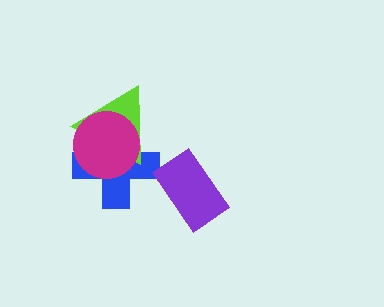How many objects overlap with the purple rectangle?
0 objects overlap with the purple rectangle.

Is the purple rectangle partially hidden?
No, no other shape covers it.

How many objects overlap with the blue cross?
2 objects overlap with the blue cross.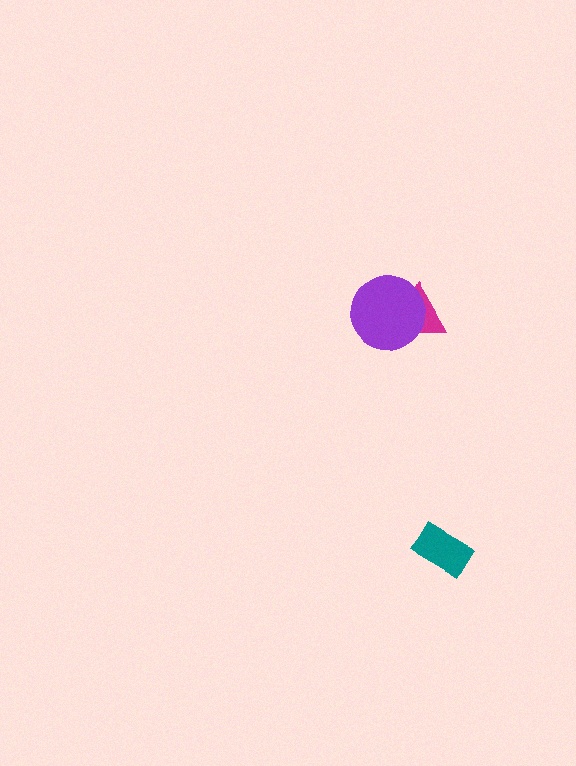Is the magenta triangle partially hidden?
Yes, it is partially covered by another shape.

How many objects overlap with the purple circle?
1 object overlaps with the purple circle.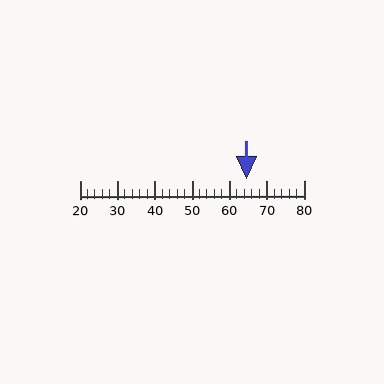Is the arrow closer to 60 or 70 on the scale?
The arrow is closer to 60.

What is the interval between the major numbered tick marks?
The major tick marks are spaced 10 units apart.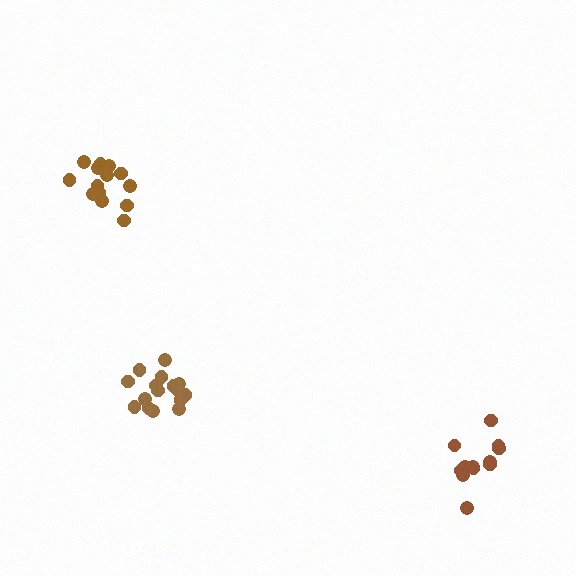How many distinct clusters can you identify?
There are 3 distinct clusters.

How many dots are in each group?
Group 1: 16 dots, Group 2: 14 dots, Group 3: 12 dots (42 total).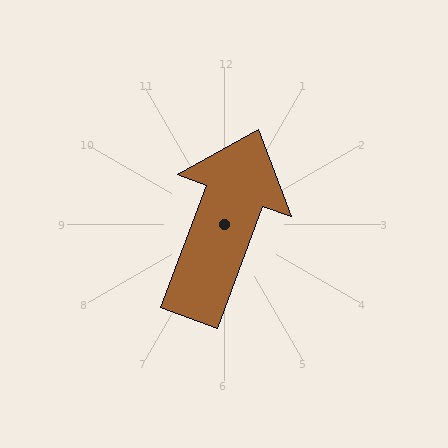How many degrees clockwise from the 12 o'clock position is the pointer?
Approximately 20 degrees.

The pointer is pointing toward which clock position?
Roughly 1 o'clock.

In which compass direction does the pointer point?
North.